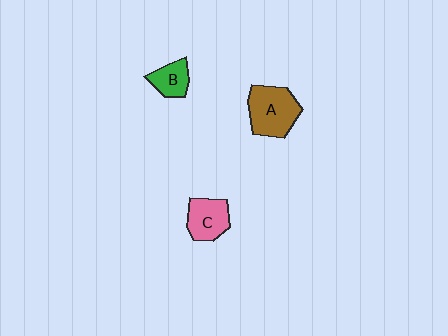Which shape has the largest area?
Shape A (brown).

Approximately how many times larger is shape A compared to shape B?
Approximately 1.9 times.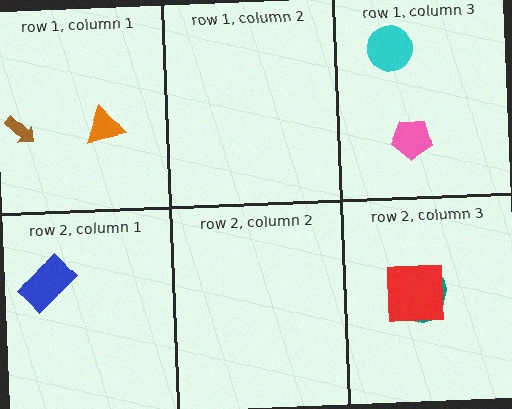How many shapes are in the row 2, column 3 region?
2.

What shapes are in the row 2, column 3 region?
The teal ellipse, the red square.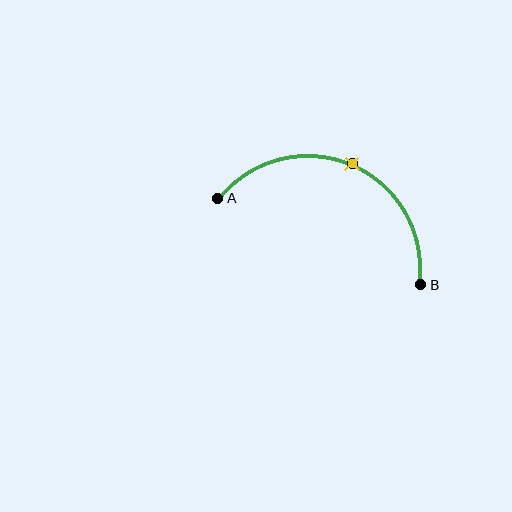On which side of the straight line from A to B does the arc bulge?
The arc bulges above the straight line connecting A and B.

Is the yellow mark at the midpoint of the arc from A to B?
Yes. The yellow mark lies on the arc at equal arc-length from both A and B — it is the arc midpoint.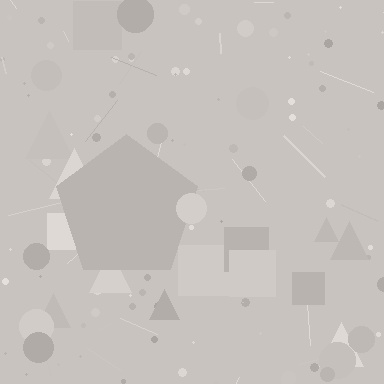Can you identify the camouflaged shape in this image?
The camouflaged shape is a pentagon.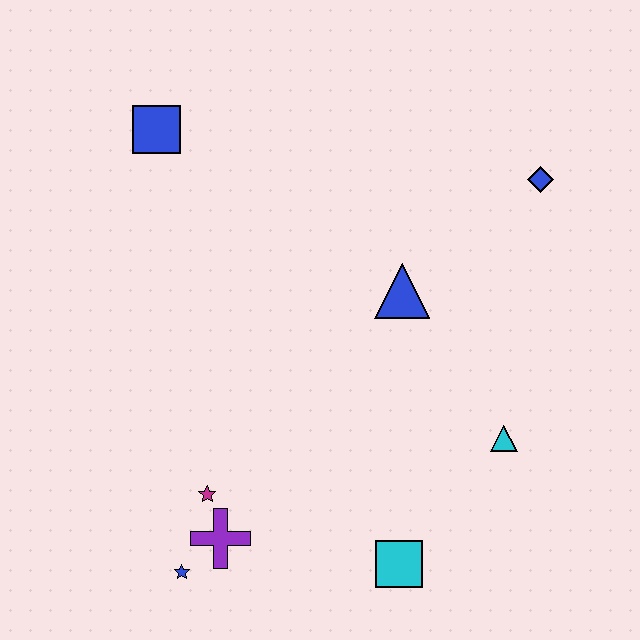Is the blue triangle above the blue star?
Yes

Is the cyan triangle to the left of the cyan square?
No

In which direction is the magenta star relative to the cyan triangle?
The magenta star is to the left of the cyan triangle.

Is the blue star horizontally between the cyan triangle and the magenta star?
No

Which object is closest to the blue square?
The blue triangle is closest to the blue square.